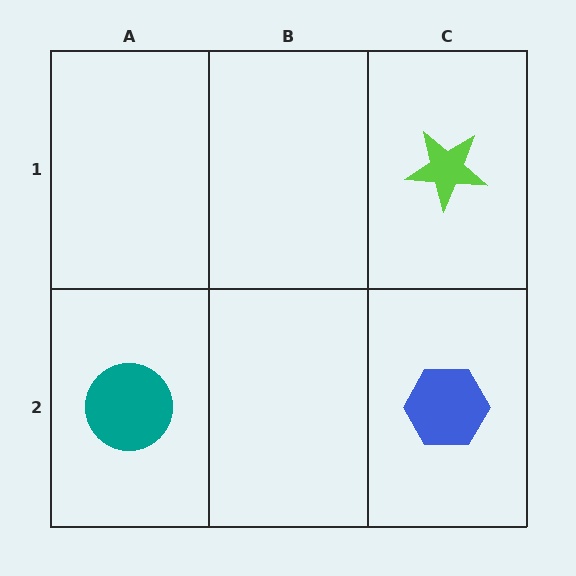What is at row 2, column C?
A blue hexagon.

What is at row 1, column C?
A lime star.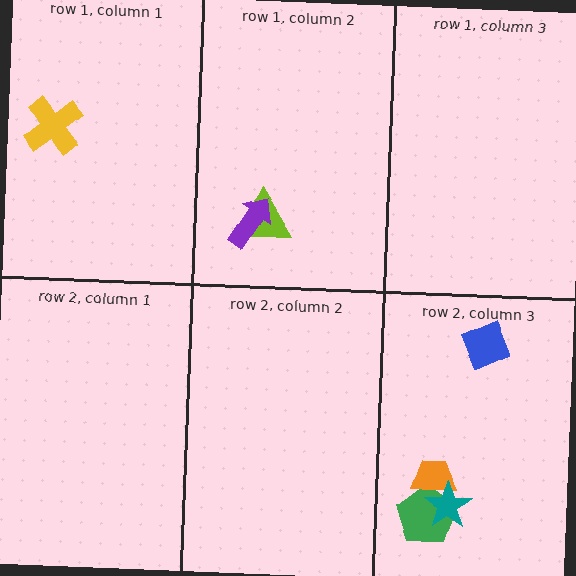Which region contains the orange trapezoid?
The row 2, column 3 region.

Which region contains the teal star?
The row 2, column 3 region.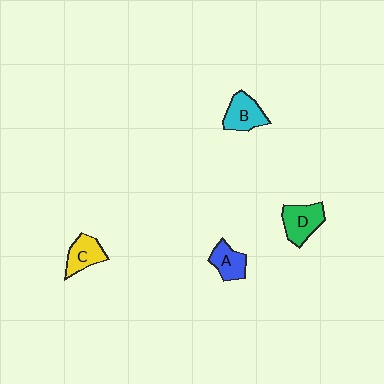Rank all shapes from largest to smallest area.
From largest to smallest: D (green), B (cyan), C (yellow), A (blue).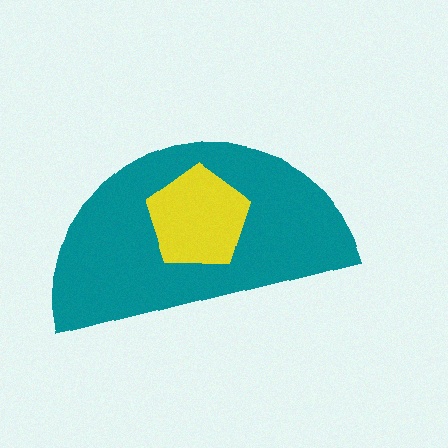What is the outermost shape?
The teal semicircle.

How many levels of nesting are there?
2.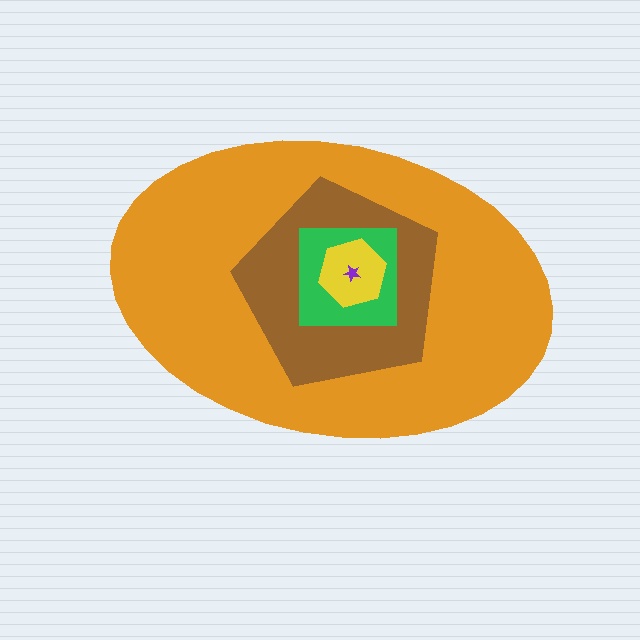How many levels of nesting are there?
5.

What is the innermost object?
The purple star.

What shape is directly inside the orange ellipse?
The brown pentagon.